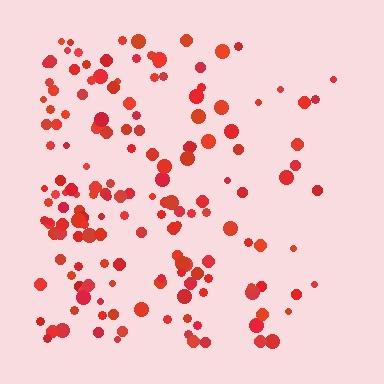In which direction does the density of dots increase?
From right to left, with the left side densest.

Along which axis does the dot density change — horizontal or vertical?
Horizontal.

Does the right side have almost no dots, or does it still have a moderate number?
Still a moderate number, just noticeably fewer than the left.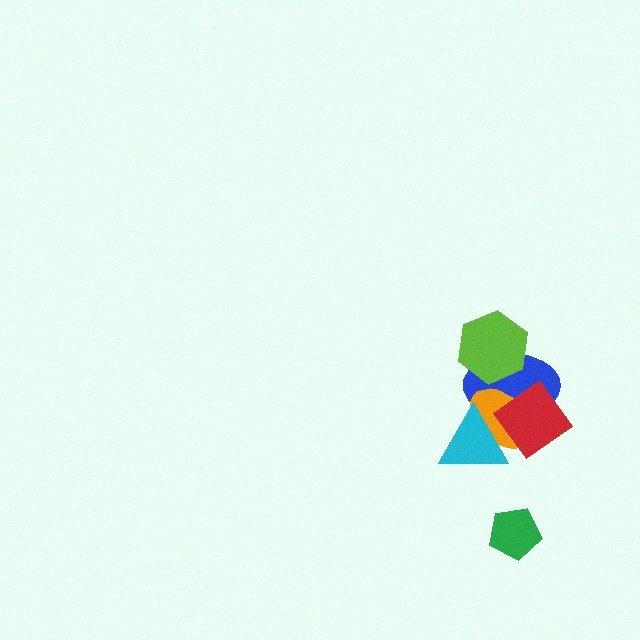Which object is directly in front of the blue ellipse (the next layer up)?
The lime hexagon is directly in front of the blue ellipse.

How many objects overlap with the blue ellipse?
4 objects overlap with the blue ellipse.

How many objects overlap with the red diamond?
3 objects overlap with the red diamond.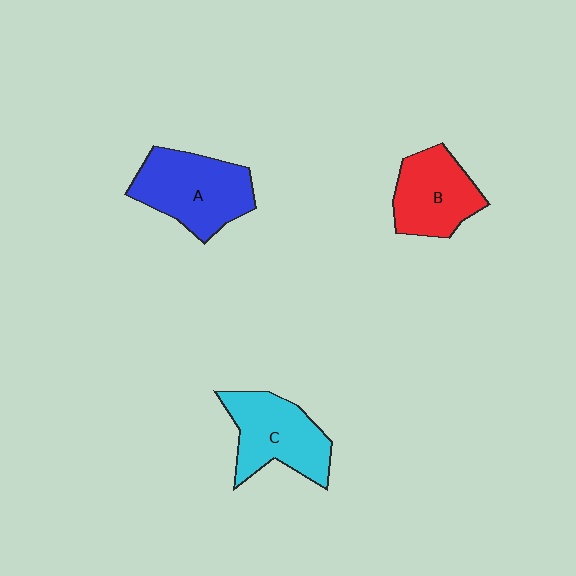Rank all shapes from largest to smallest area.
From largest to smallest: A (blue), C (cyan), B (red).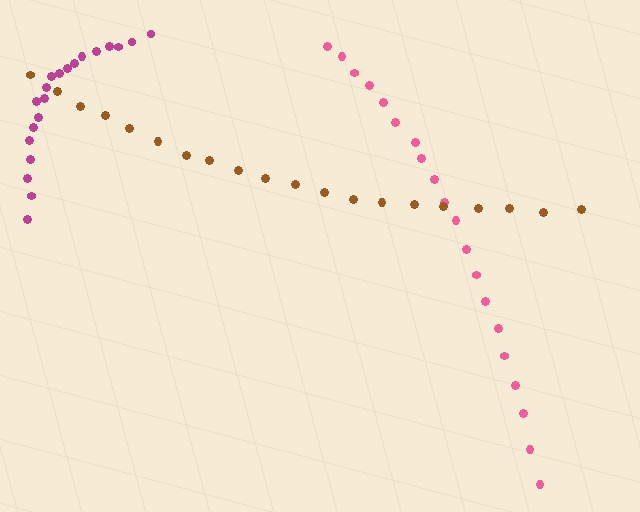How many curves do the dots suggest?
There are 3 distinct paths.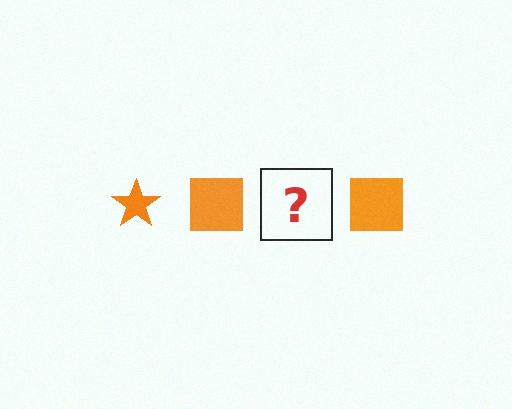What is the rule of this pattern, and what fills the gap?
The rule is that the pattern cycles through star, square shapes in orange. The gap should be filled with an orange star.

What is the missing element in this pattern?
The missing element is an orange star.